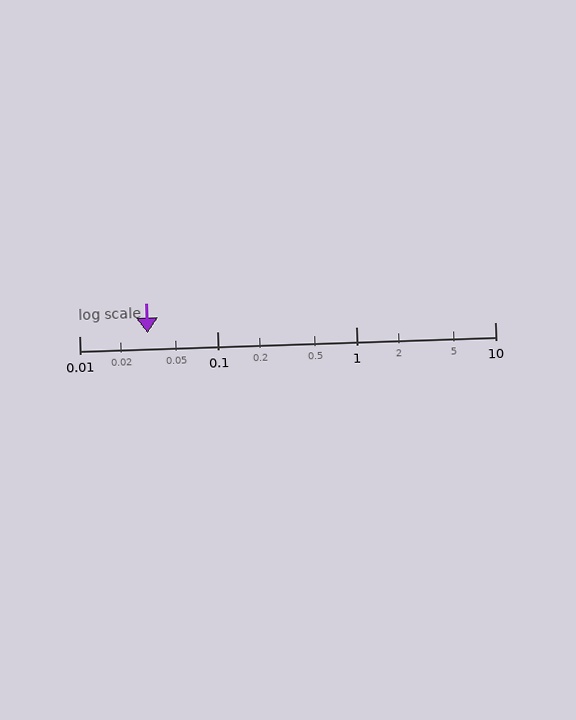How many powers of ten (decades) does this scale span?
The scale spans 3 decades, from 0.01 to 10.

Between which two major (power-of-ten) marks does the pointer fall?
The pointer is between 0.01 and 0.1.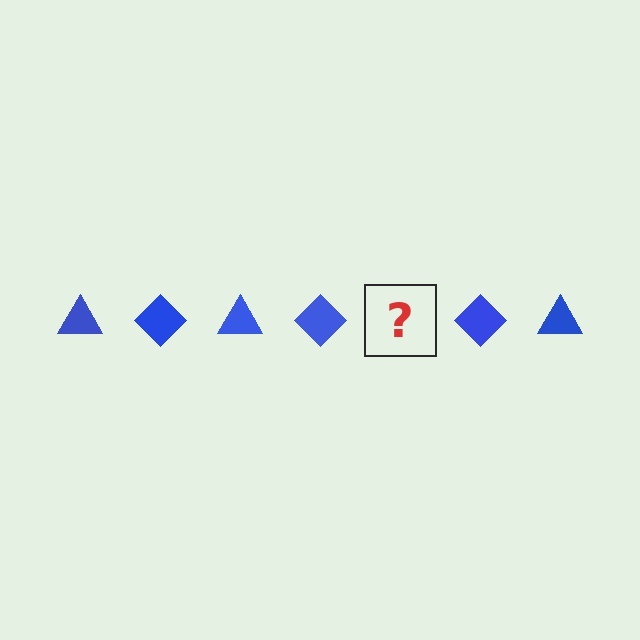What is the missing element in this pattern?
The missing element is a blue triangle.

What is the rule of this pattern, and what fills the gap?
The rule is that the pattern cycles through triangle, diamond shapes in blue. The gap should be filled with a blue triangle.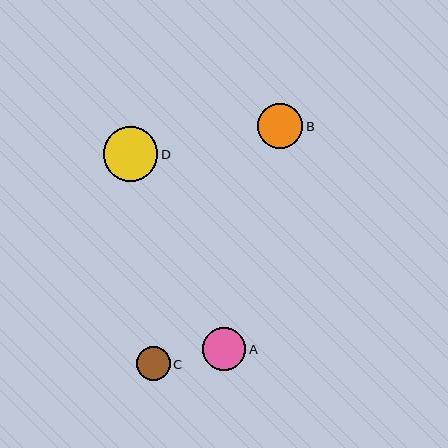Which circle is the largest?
Circle D is the largest with a size of approximately 54 pixels.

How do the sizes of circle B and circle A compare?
Circle B and circle A are approximately the same size.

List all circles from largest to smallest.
From largest to smallest: D, B, A, C.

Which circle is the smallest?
Circle C is the smallest with a size of approximately 34 pixels.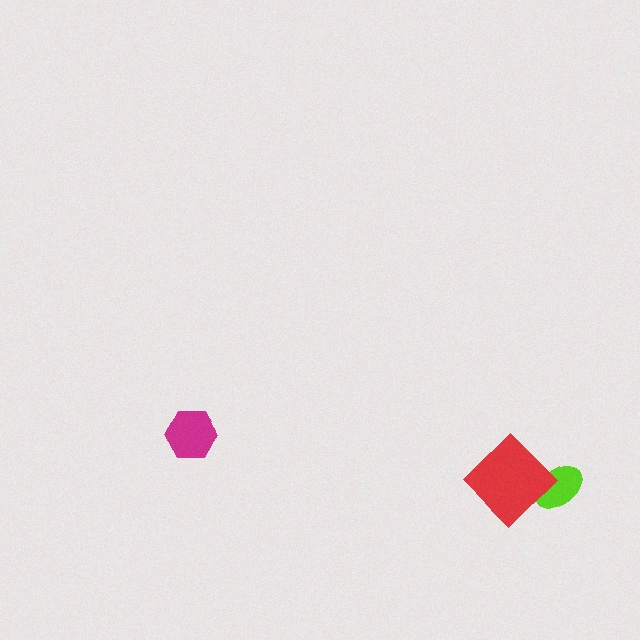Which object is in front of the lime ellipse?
The red diamond is in front of the lime ellipse.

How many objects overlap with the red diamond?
1 object overlaps with the red diamond.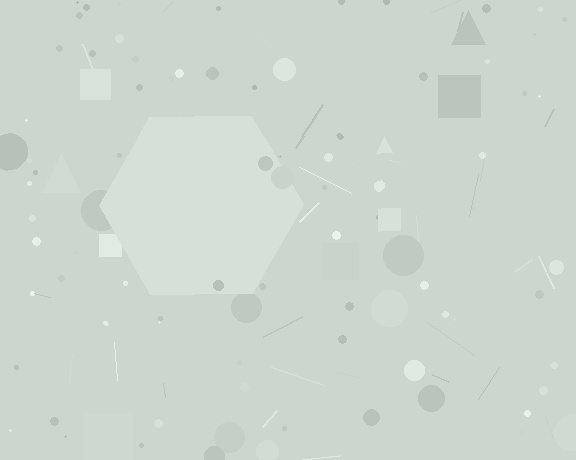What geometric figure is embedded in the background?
A hexagon is embedded in the background.